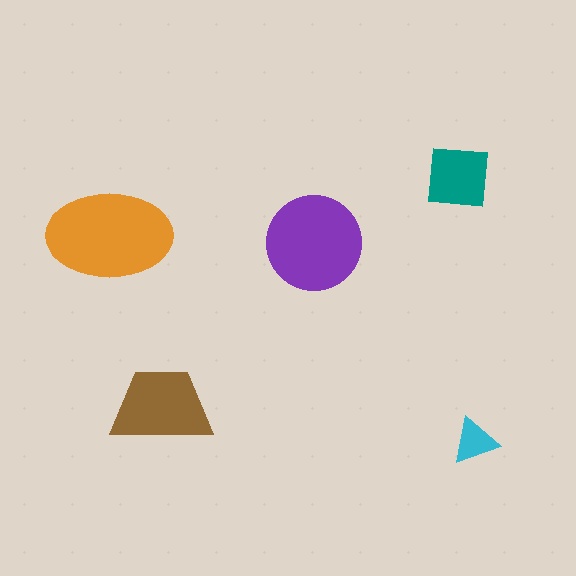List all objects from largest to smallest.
The orange ellipse, the purple circle, the brown trapezoid, the teal square, the cyan triangle.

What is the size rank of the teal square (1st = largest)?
4th.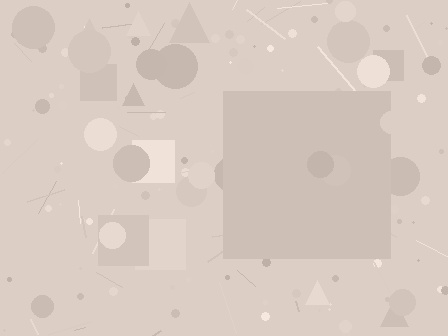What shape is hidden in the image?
A square is hidden in the image.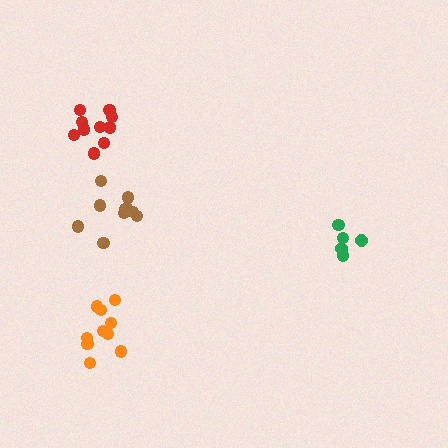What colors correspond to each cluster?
The clusters are colored: brown, red, orange, green.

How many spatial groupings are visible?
There are 4 spatial groupings.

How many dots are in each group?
Group 1: 10 dots, Group 2: 10 dots, Group 3: 10 dots, Group 4: 5 dots (35 total).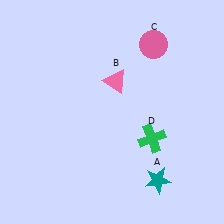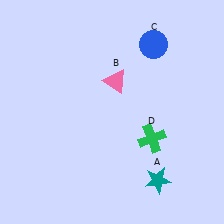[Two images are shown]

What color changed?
The circle (C) changed from pink in Image 1 to blue in Image 2.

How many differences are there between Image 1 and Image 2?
There is 1 difference between the two images.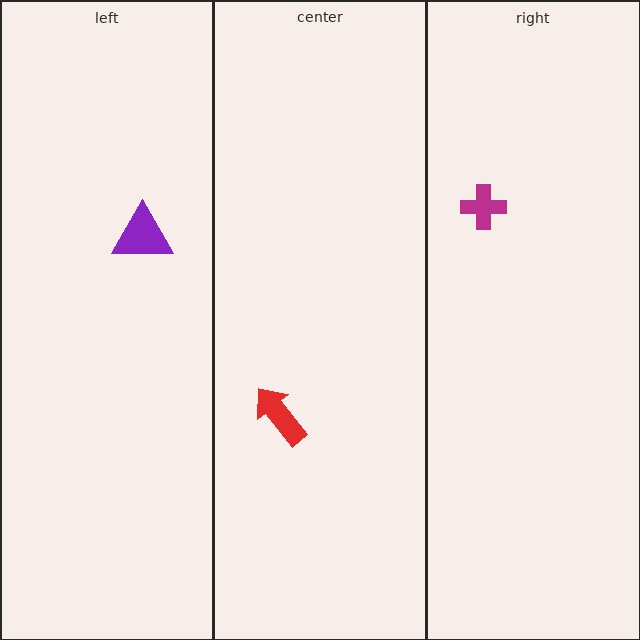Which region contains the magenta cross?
The right region.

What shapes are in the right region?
The magenta cross.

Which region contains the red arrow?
The center region.